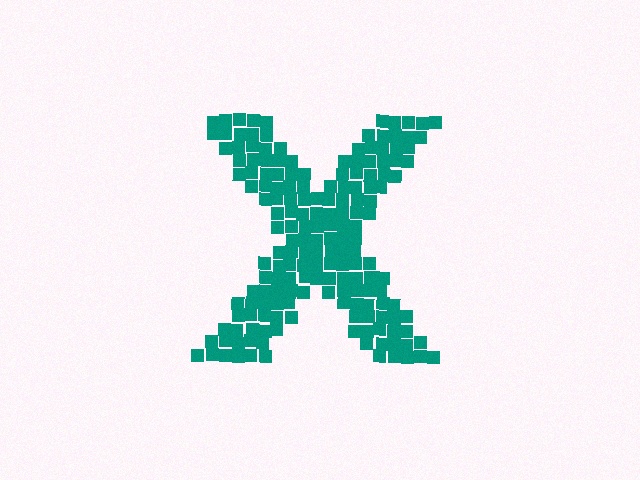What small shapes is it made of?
It is made of small squares.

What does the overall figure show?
The overall figure shows the letter X.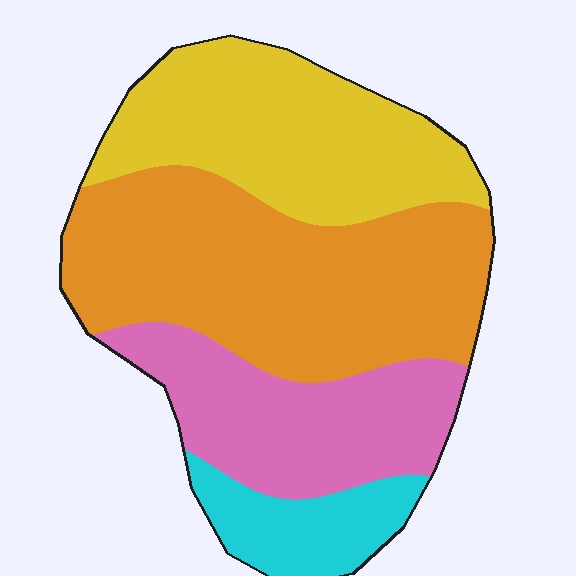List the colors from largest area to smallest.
From largest to smallest: orange, yellow, pink, cyan.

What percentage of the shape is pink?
Pink covers 22% of the shape.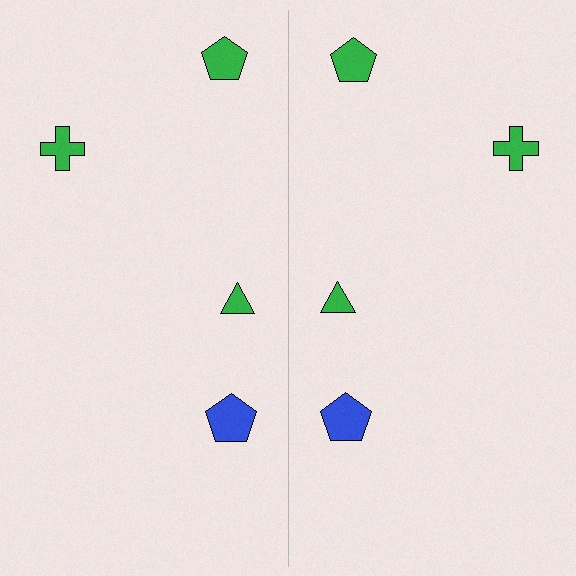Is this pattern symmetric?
Yes, this pattern has bilateral (reflection) symmetry.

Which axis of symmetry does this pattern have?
The pattern has a vertical axis of symmetry running through the center of the image.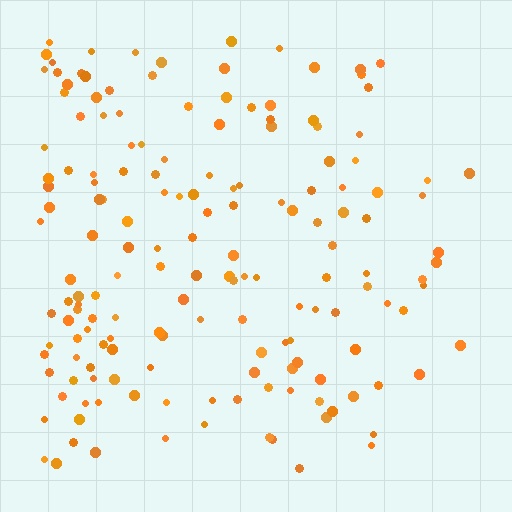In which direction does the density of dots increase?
From right to left, with the left side densest.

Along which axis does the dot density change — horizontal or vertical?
Horizontal.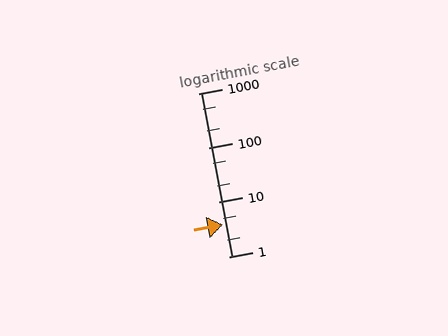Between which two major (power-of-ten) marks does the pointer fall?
The pointer is between 1 and 10.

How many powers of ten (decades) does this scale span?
The scale spans 3 decades, from 1 to 1000.